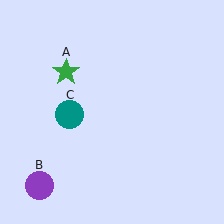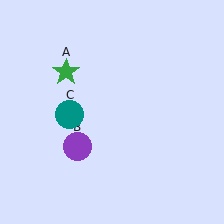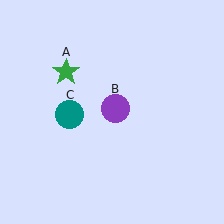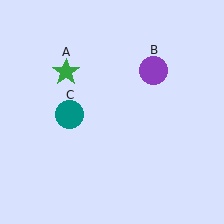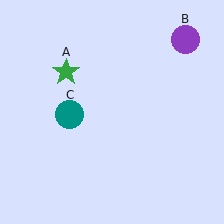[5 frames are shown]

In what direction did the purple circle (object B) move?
The purple circle (object B) moved up and to the right.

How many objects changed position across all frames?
1 object changed position: purple circle (object B).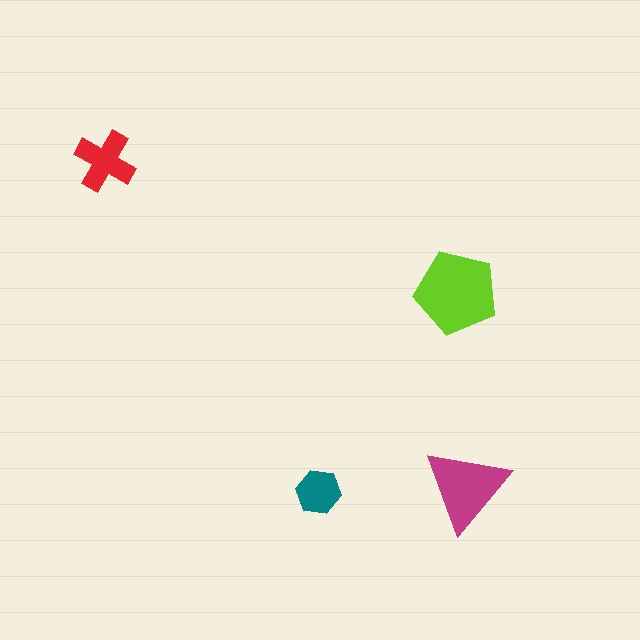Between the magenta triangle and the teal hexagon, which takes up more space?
The magenta triangle.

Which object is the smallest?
The teal hexagon.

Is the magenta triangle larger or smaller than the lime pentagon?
Smaller.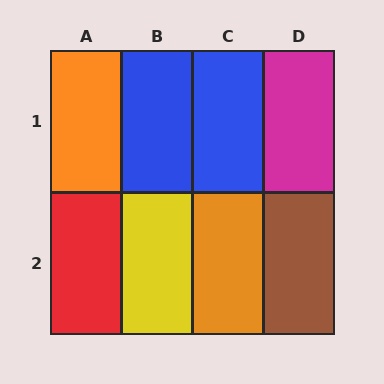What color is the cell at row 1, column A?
Orange.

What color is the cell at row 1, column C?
Blue.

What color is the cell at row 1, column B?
Blue.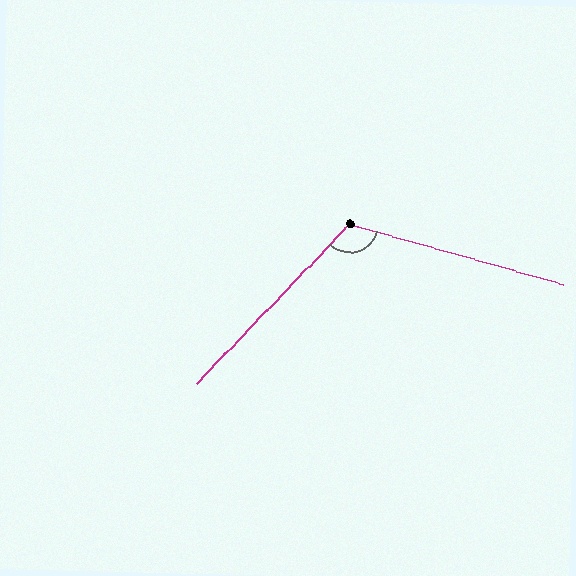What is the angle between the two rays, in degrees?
Approximately 118 degrees.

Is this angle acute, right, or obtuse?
It is obtuse.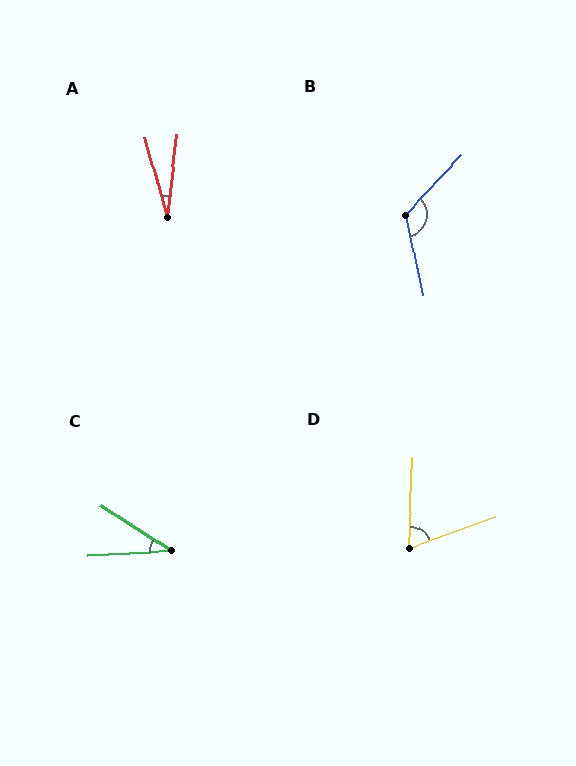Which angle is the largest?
B, at approximately 124 degrees.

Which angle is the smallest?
A, at approximately 22 degrees.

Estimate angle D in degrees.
Approximately 67 degrees.